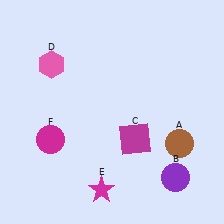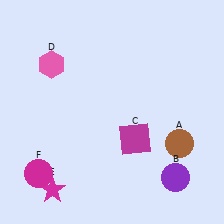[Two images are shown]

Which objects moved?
The objects that moved are: the magenta star (E), the magenta circle (F).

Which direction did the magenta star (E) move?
The magenta star (E) moved left.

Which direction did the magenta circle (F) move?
The magenta circle (F) moved down.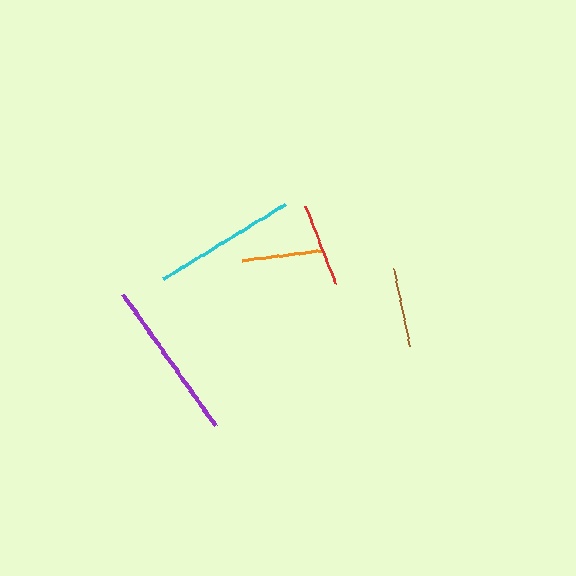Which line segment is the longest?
The purple line is the longest at approximately 160 pixels.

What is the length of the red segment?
The red segment is approximately 83 pixels long.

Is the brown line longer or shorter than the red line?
The red line is longer than the brown line.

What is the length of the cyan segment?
The cyan segment is approximately 143 pixels long.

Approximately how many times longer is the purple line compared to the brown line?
The purple line is approximately 2.0 times the length of the brown line.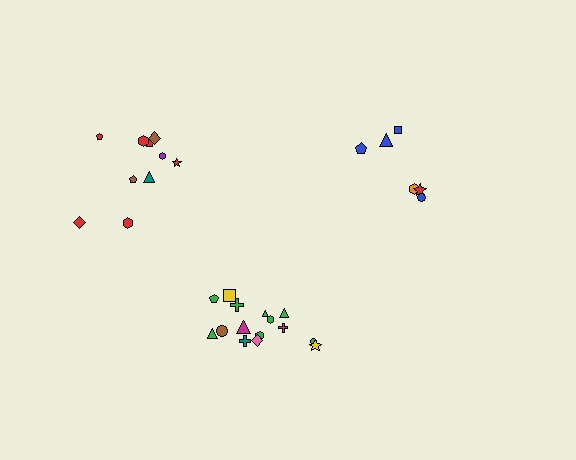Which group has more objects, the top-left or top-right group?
The top-left group.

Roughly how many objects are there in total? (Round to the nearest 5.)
Roughly 30 objects in total.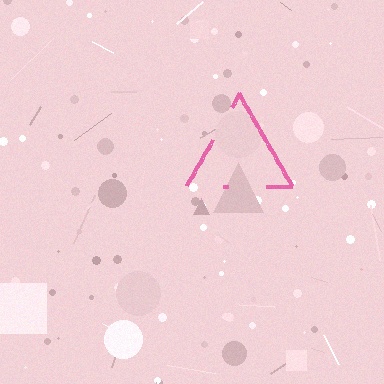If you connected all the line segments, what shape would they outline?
They would outline a triangle.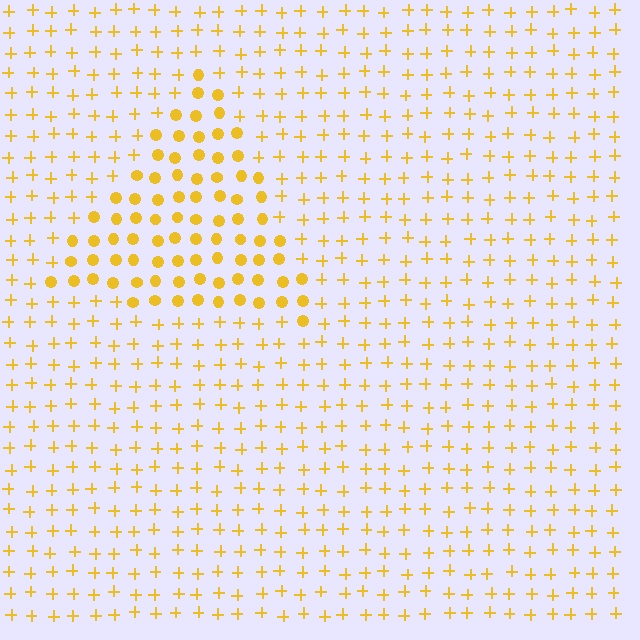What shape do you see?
I see a triangle.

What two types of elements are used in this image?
The image uses circles inside the triangle region and plus signs outside it.